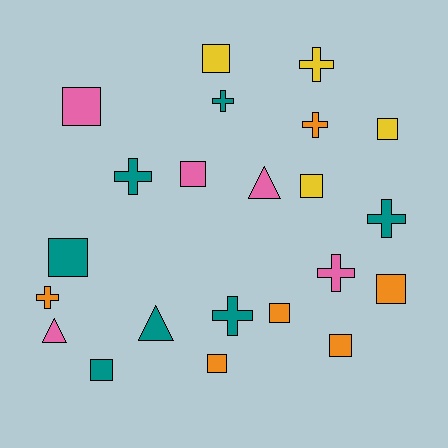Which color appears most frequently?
Teal, with 7 objects.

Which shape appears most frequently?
Square, with 11 objects.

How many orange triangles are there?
There are no orange triangles.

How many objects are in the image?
There are 22 objects.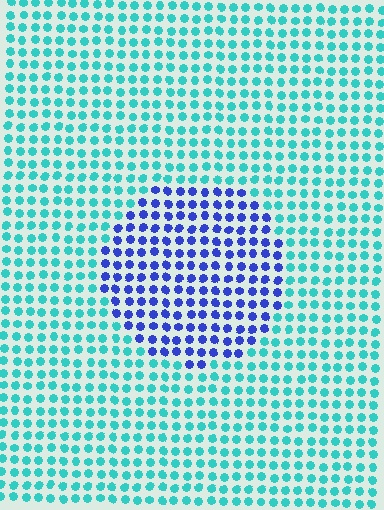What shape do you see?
I see a circle.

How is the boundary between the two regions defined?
The boundary is defined purely by a slight shift in hue (about 58 degrees). Spacing, size, and orientation are identical on both sides.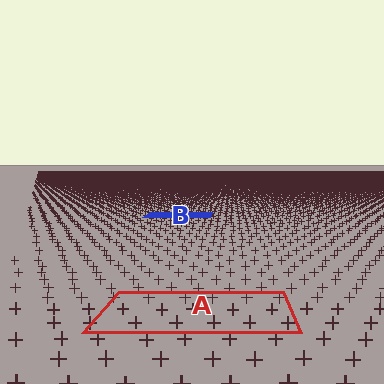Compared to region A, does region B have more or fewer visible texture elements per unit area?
Region B has more texture elements per unit area — they are packed more densely because it is farther away.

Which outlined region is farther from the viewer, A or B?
Region B is farther from the viewer — the texture elements inside it appear smaller and more densely packed.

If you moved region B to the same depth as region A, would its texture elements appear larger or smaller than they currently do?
They would appear larger. At a closer depth, the same texture elements are projected at a bigger on-screen size.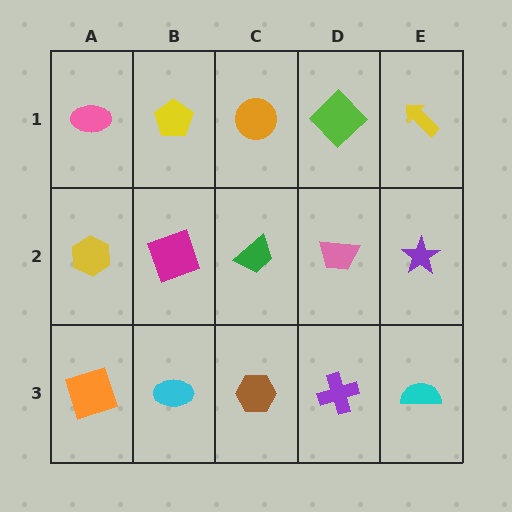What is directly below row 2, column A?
An orange square.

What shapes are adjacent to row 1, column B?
A magenta square (row 2, column B), a pink ellipse (row 1, column A), an orange circle (row 1, column C).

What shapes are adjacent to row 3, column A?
A yellow hexagon (row 2, column A), a cyan ellipse (row 3, column B).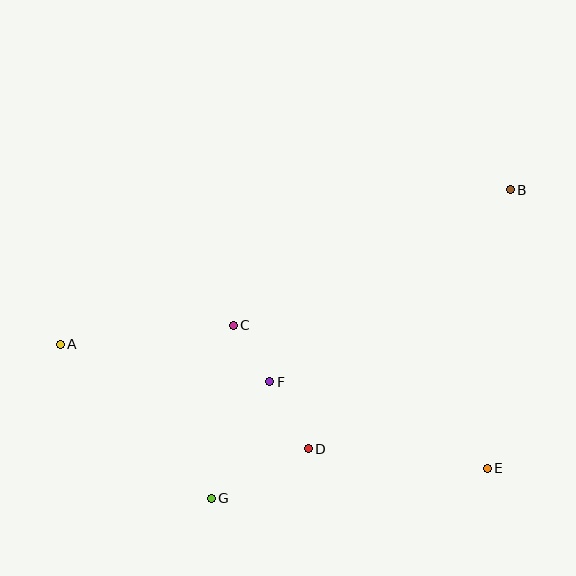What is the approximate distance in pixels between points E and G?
The distance between E and G is approximately 278 pixels.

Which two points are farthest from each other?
Points A and B are farthest from each other.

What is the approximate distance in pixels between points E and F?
The distance between E and F is approximately 234 pixels.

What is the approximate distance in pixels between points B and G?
The distance between B and G is approximately 429 pixels.